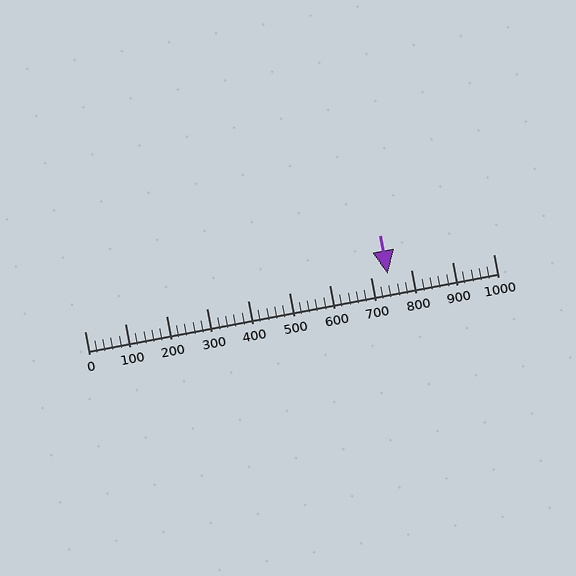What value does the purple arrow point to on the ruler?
The purple arrow points to approximately 742.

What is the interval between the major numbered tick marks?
The major tick marks are spaced 100 units apart.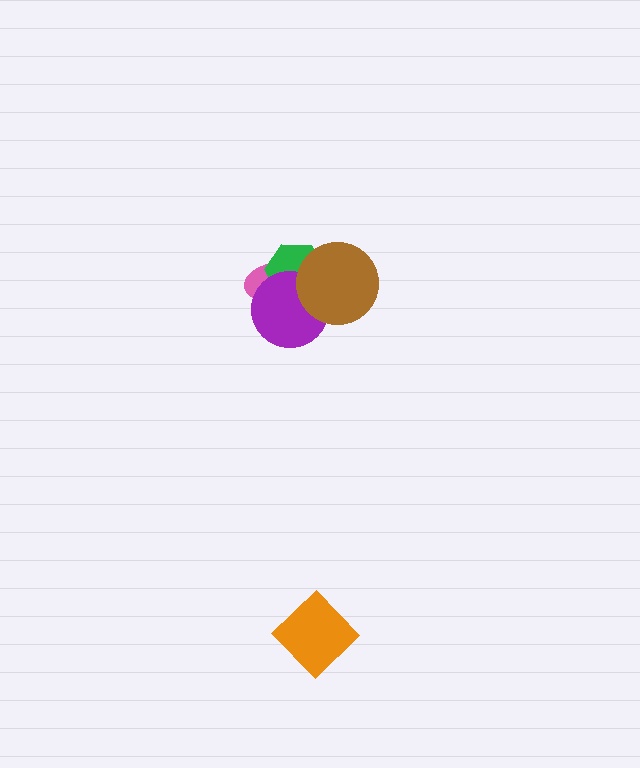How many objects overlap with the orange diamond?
0 objects overlap with the orange diamond.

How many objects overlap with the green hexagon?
3 objects overlap with the green hexagon.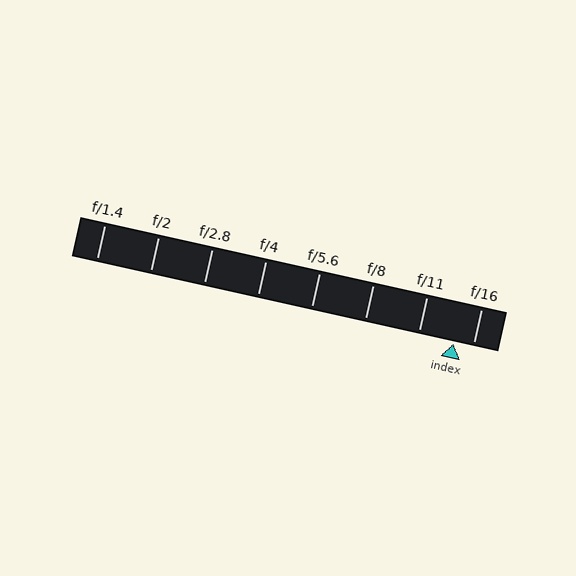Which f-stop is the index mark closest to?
The index mark is closest to f/16.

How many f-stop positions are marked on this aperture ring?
There are 8 f-stop positions marked.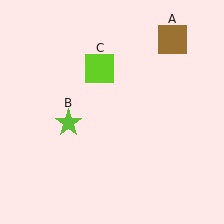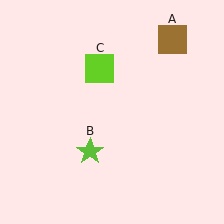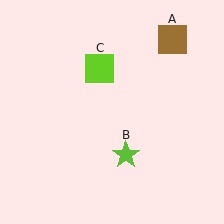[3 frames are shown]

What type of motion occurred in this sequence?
The lime star (object B) rotated counterclockwise around the center of the scene.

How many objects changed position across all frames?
1 object changed position: lime star (object B).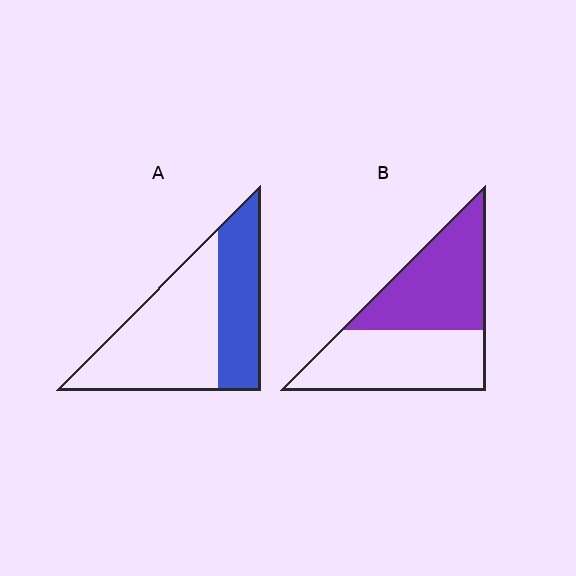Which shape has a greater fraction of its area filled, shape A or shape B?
Shape B.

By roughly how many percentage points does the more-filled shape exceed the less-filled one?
By roughly 10 percentage points (B over A).